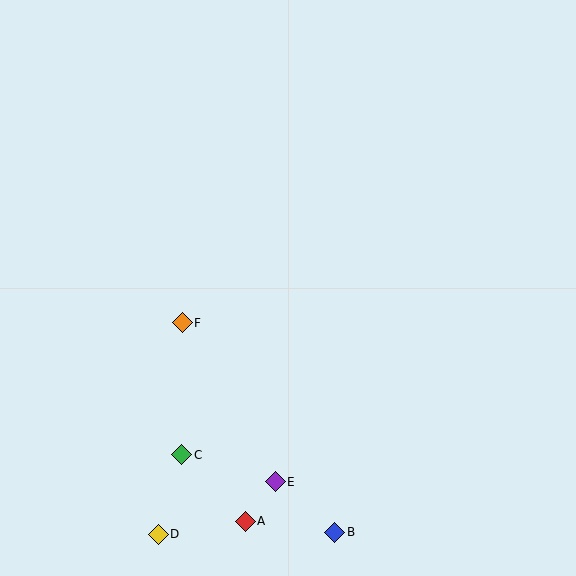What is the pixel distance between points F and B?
The distance between F and B is 259 pixels.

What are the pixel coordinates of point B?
Point B is at (335, 532).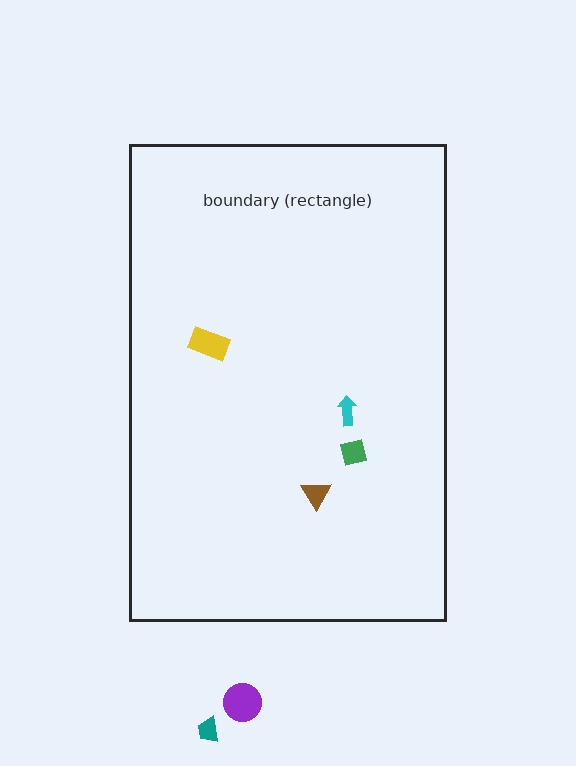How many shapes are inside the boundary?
4 inside, 2 outside.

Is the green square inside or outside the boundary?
Inside.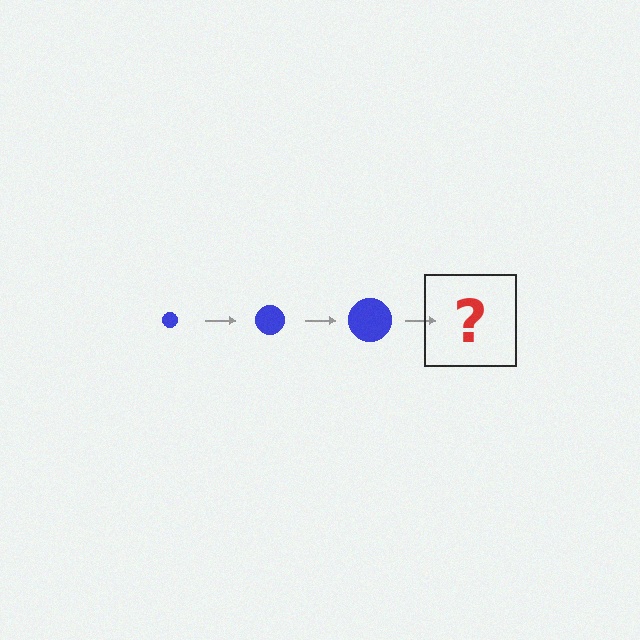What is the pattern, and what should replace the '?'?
The pattern is that the circle gets progressively larger each step. The '?' should be a blue circle, larger than the previous one.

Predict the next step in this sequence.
The next step is a blue circle, larger than the previous one.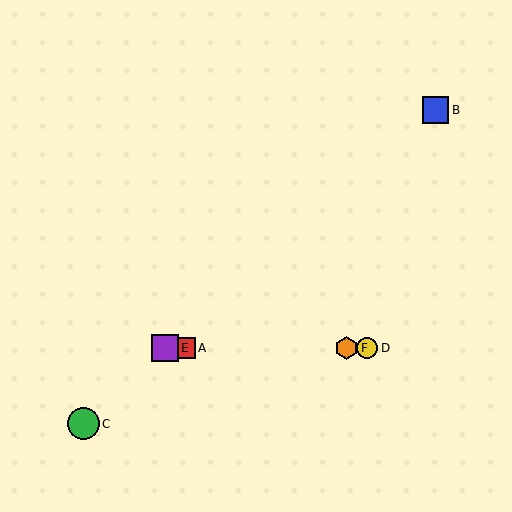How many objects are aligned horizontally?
4 objects (A, D, E, F) are aligned horizontally.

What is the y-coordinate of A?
Object A is at y≈348.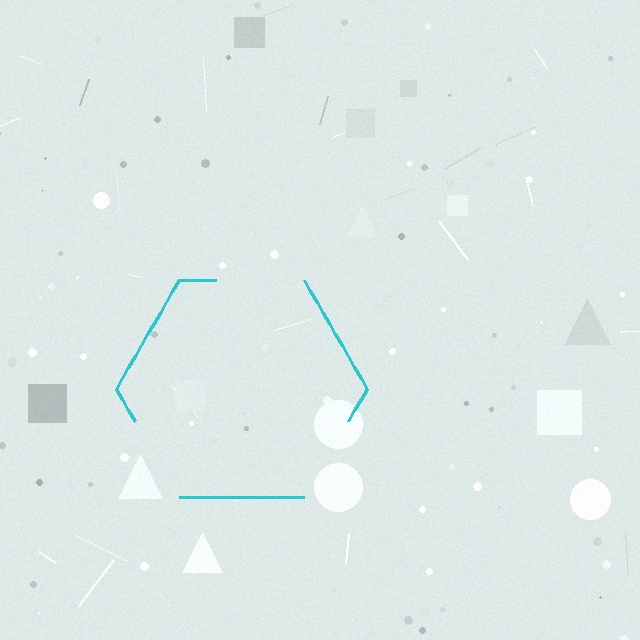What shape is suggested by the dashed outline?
The dashed outline suggests a hexagon.